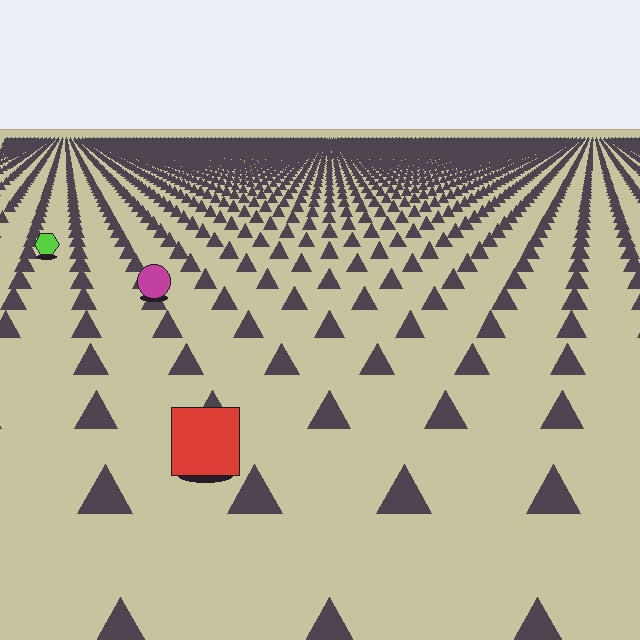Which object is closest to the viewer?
The red square is closest. The texture marks near it are larger and more spread out.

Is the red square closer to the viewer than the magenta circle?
Yes. The red square is closer — you can tell from the texture gradient: the ground texture is coarser near it.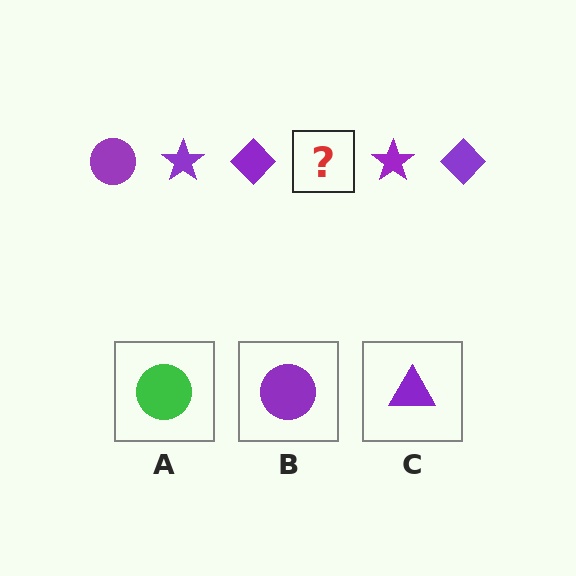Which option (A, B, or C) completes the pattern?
B.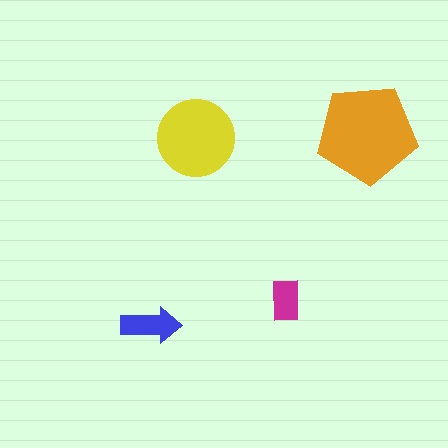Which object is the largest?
The orange pentagon.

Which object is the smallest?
The magenta rectangle.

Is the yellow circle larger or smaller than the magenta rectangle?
Larger.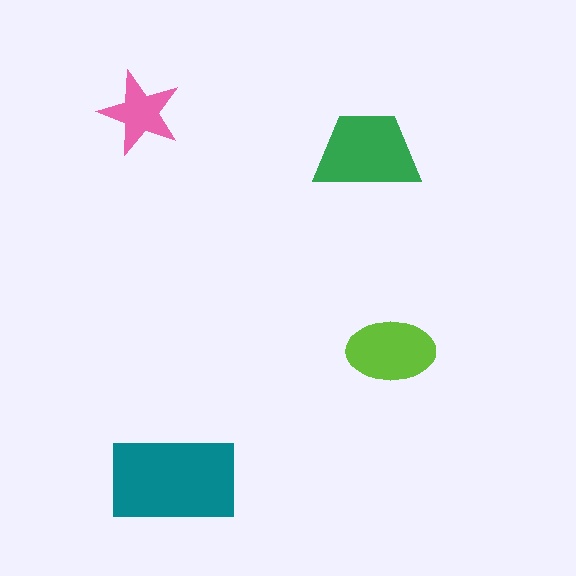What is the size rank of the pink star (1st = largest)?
4th.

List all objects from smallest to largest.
The pink star, the lime ellipse, the green trapezoid, the teal rectangle.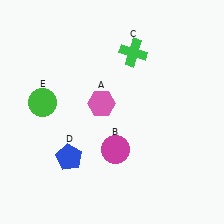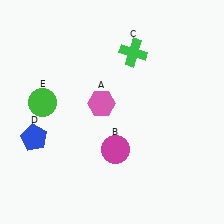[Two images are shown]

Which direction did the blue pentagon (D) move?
The blue pentagon (D) moved left.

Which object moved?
The blue pentagon (D) moved left.